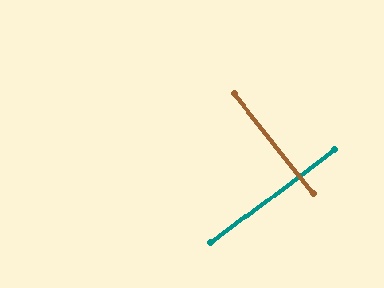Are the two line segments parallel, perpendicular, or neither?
Perpendicular — they meet at approximately 88°.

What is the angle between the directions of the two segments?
Approximately 88 degrees.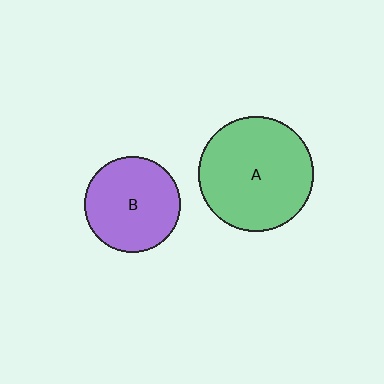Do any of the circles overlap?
No, none of the circles overlap.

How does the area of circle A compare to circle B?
Approximately 1.4 times.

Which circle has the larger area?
Circle A (green).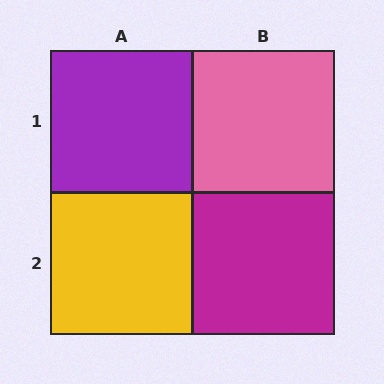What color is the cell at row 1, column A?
Purple.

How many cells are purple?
1 cell is purple.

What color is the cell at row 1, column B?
Pink.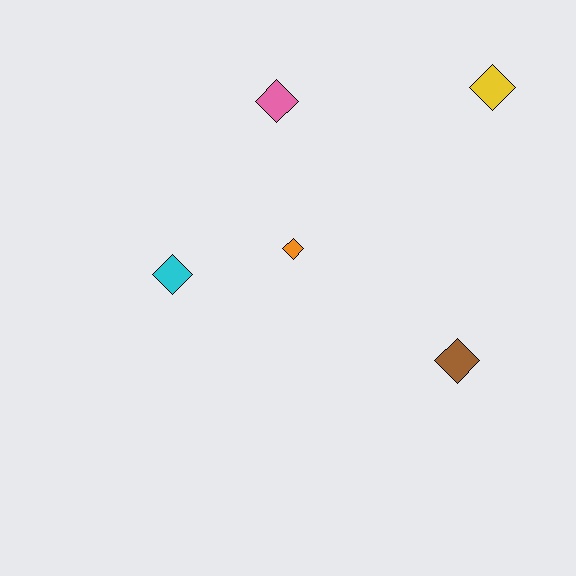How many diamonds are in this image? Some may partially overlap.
There are 5 diamonds.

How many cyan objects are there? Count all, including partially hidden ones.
There is 1 cyan object.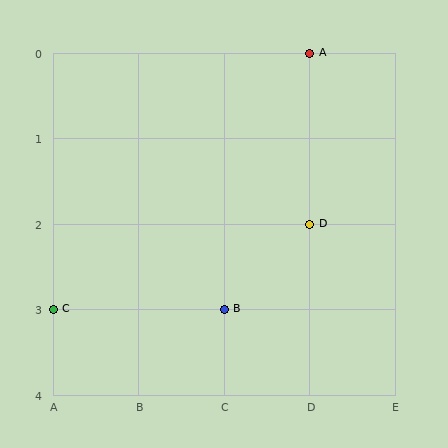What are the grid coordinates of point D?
Point D is at grid coordinates (D, 2).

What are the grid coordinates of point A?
Point A is at grid coordinates (D, 0).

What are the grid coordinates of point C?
Point C is at grid coordinates (A, 3).